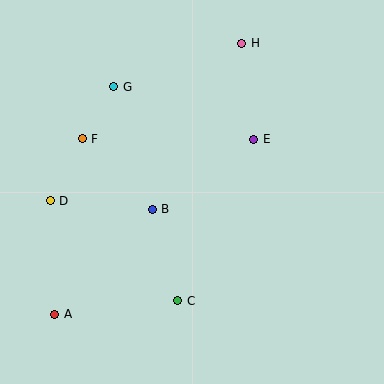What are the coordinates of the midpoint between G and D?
The midpoint between G and D is at (82, 144).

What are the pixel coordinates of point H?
Point H is at (242, 43).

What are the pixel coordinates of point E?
Point E is at (254, 139).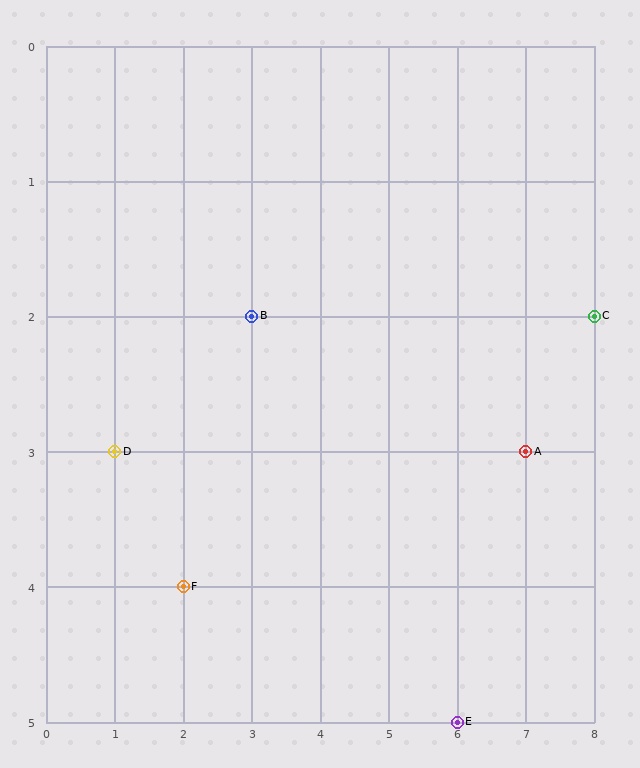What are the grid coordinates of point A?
Point A is at grid coordinates (7, 3).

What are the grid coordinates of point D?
Point D is at grid coordinates (1, 3).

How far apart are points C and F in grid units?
Points C and F are 6 columns and 2 rows apart (about 6.3 grid units diagonally).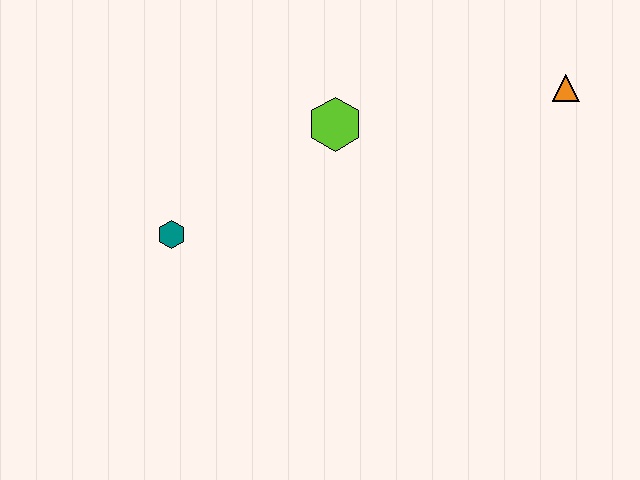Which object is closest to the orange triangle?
The lime hexagon is closest to the orange triangle.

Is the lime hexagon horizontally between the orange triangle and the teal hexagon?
Yes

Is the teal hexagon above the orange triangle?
No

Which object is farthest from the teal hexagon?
The orange triangle is farthest from the teal hexagon.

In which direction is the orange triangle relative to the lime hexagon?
The orange triangle is to the right of the lime hexagon.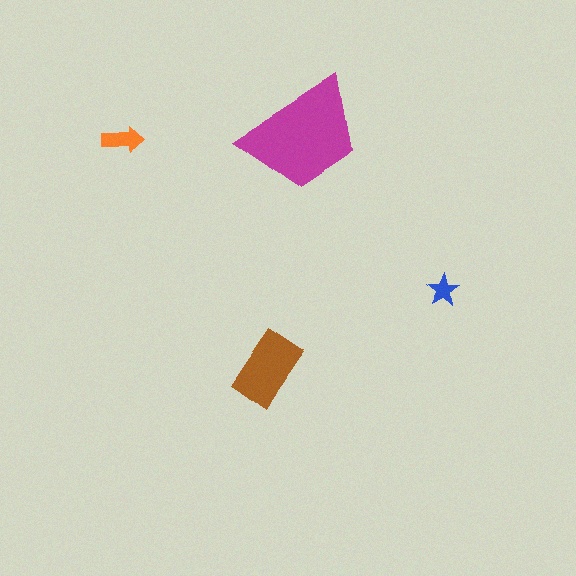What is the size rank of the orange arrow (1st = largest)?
3rd.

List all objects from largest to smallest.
The magenta trapezoid, the brown rectangle, the orange arrow, the blue star.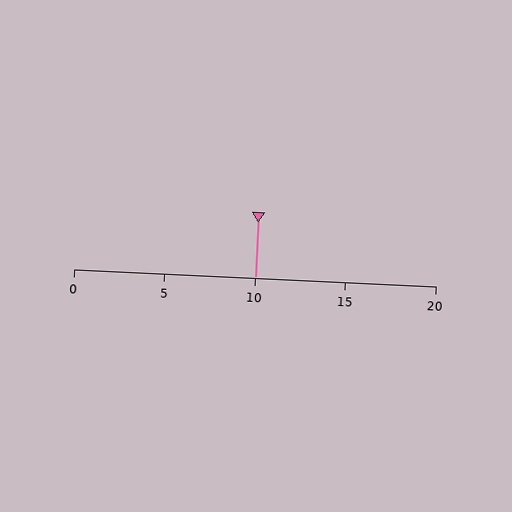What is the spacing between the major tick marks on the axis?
The major ticks are spaced 5 apart.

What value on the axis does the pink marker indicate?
The marker indicates approximately 10.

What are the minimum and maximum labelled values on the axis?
The axis runs from 0 to 20.